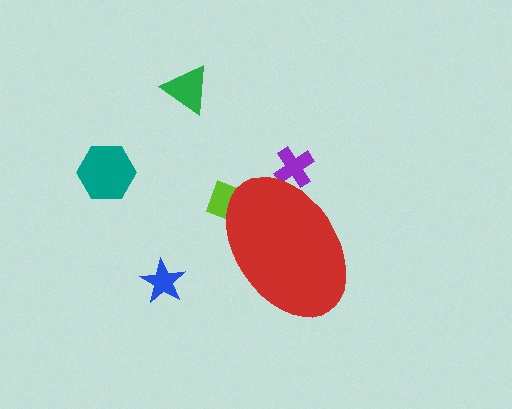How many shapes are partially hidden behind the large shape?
2 shapes are partially hidden.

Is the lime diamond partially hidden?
Yes, the lime diamond is partially hidden behind the red ellipse.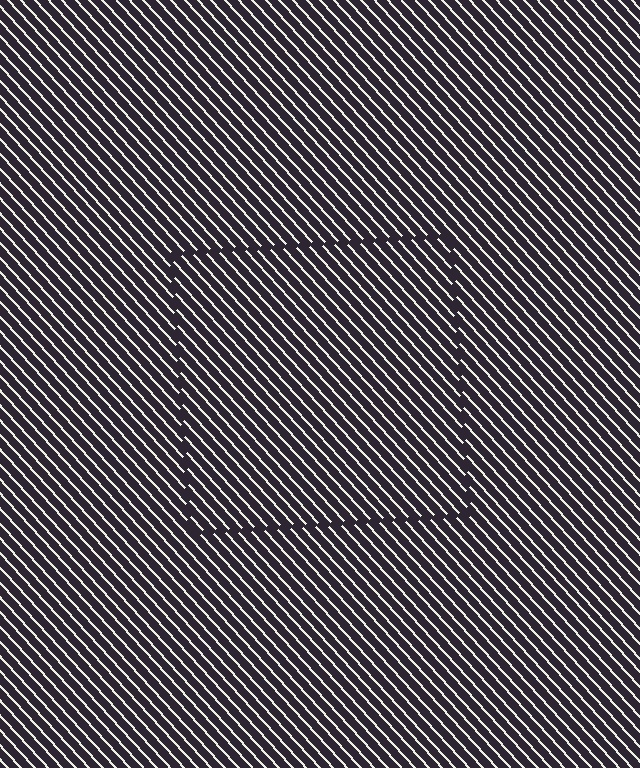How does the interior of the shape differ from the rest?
The interior of the shape contains the same grating, shifted by half a period — the contour is defined by the phase discontinuity where line-ends from the inner and outer gratings abut.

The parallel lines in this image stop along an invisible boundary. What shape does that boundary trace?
An illusory square. The interior of the shape contains the same grating, shifted by half a period — the contour is defined by the phase discontinuity where line-ends from the inner and outer gratings abut.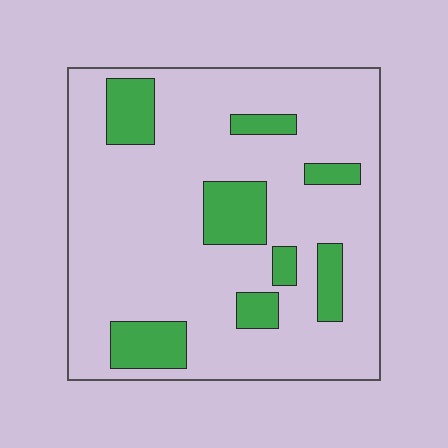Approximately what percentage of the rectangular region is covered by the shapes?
Approximately 20%.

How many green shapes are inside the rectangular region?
8.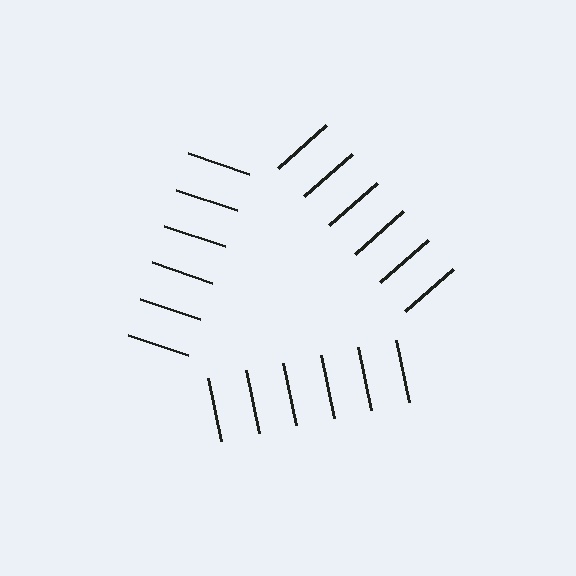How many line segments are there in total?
18 — 6 along each of the 3 edges.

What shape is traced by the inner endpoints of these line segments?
An illusory triangle — the line segments terminate on its edges but no continuous stroke is drawn.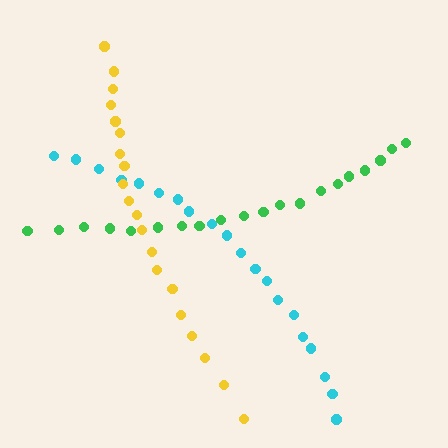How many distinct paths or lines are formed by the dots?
There are 3 distinct paths.